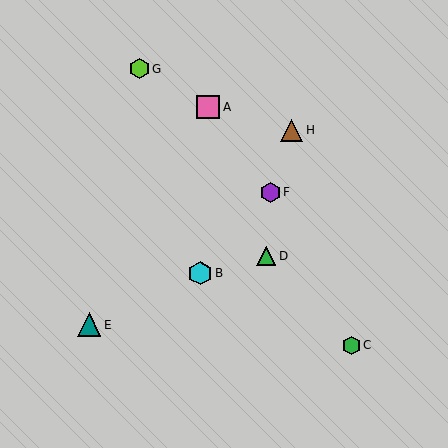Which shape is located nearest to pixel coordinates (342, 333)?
The green hexagon (labeled C) at (351, 345) is nearest to that location.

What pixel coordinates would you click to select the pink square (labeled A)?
Click at (208, 107) to select the pink square A.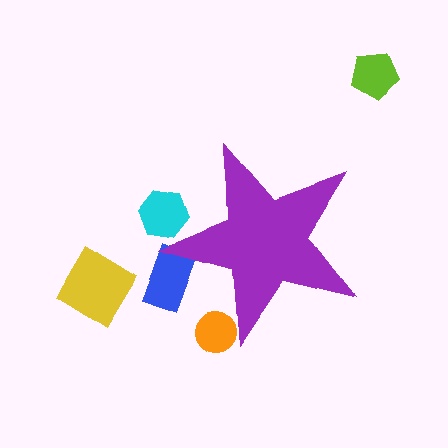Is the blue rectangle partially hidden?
Yes, the blue rectangle is partially hidden behind the purple star.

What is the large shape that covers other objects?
A purple star.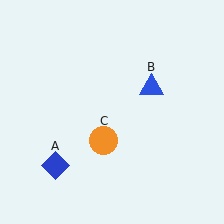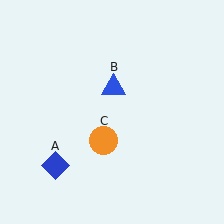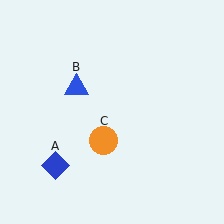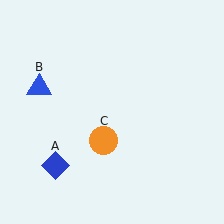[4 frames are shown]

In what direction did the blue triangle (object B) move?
The blue triangle (object B) moved left.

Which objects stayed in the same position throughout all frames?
Blue diamond (object A) and orange circle (object C) remained stationary.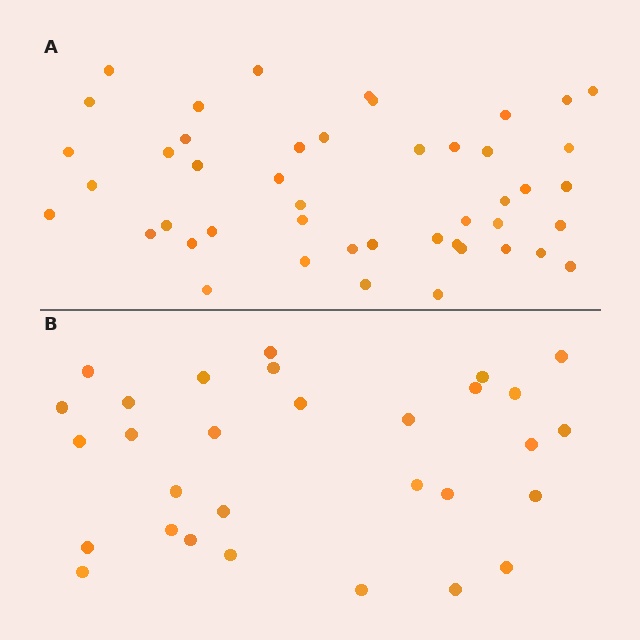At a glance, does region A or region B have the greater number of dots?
Region A (the top region) has more dots.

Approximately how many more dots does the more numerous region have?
Region A has approximately 15 more dots than region B.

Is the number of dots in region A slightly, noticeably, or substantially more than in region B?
Region A has substantially more. The ratio is roughly 1.5 to 1.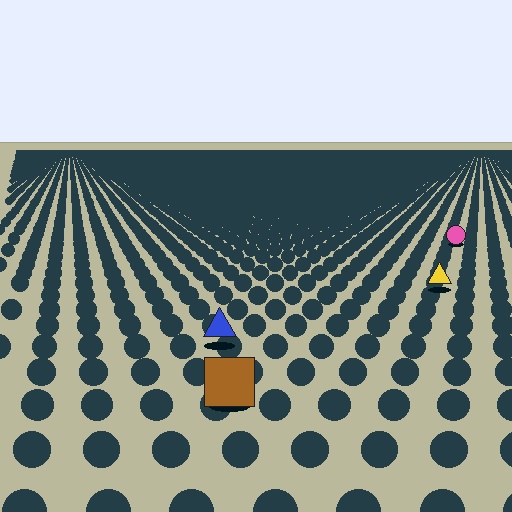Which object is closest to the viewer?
The brown square is closest. The texture marks near it are larger and more spread out.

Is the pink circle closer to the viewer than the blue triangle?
No. The blue triangle is closer — you can tell from the texture gradient: the ground texture is coarser near it.